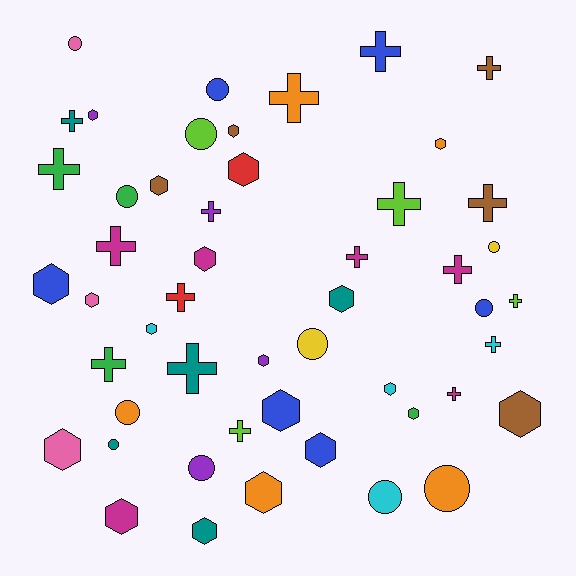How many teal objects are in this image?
There are 5 teal objects.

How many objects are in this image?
There are 50 objects.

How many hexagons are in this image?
There are 20 hexagons.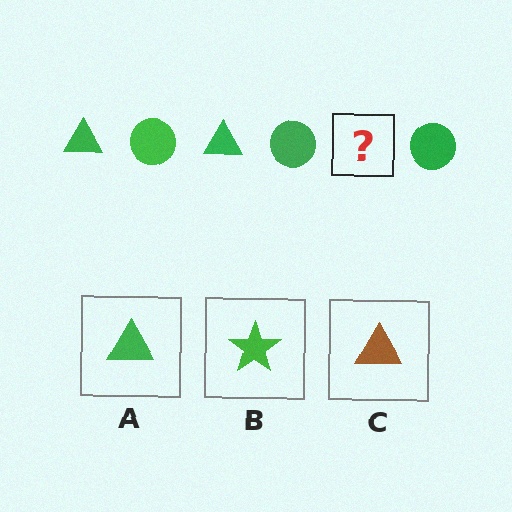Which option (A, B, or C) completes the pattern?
A.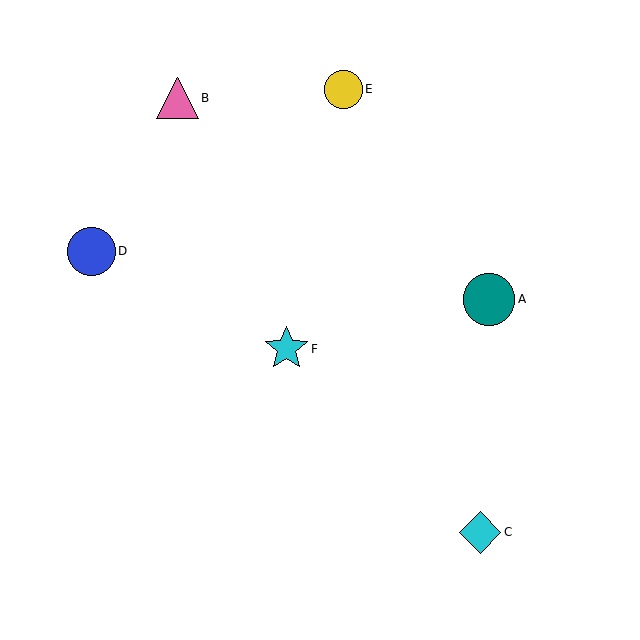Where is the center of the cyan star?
The center of the cyan star is at (286, 349).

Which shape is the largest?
The teal circle (labeled A) is the largest.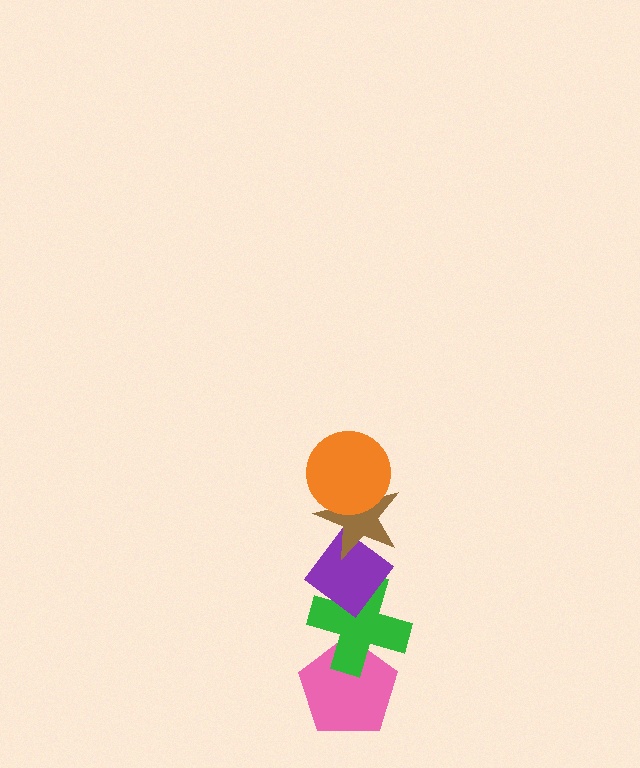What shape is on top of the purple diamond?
The brown star is on top of the purple diamond.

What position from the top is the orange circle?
The orange circle is 1st from the top.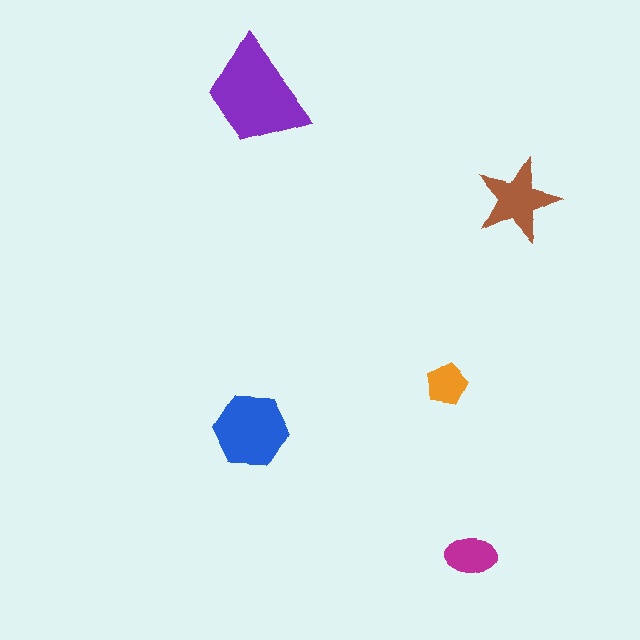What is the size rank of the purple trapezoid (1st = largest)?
1st.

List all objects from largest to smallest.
The purple trapezoid, the blue hexagon, the brown star, the magenta ellipse, the orange pentagon.